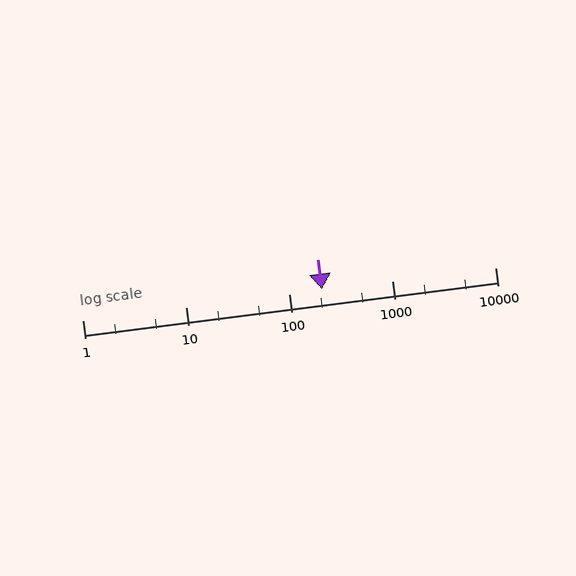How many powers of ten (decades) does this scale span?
The scale spans 4 decades, from 1 to 10000.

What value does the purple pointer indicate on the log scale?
The pointer indicates approximately 210.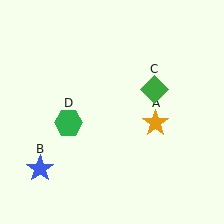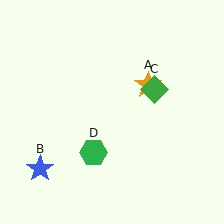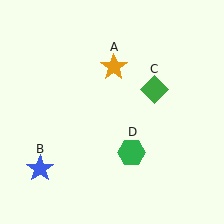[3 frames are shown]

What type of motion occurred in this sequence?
The orange star (object A), green hexagon (object D) rotated counterclockwise around the center of the scene.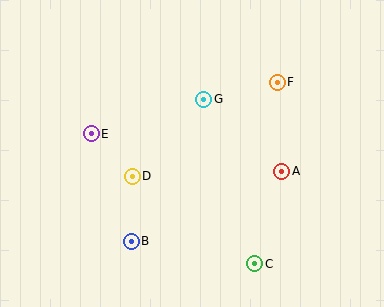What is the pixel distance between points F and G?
The distance between F and G is 75 pixels.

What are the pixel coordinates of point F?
Point F is at (277, 82).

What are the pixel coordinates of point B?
Point B is at (131, 241).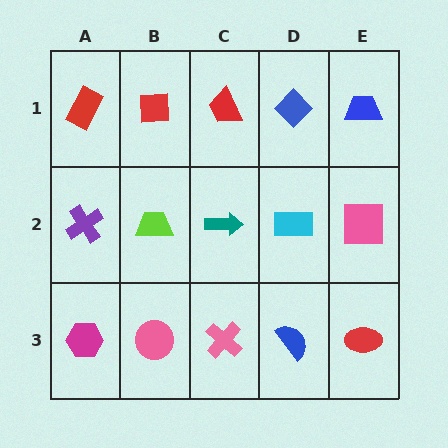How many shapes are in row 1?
5 shapes.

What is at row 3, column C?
A pink cross.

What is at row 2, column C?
A teal arrow.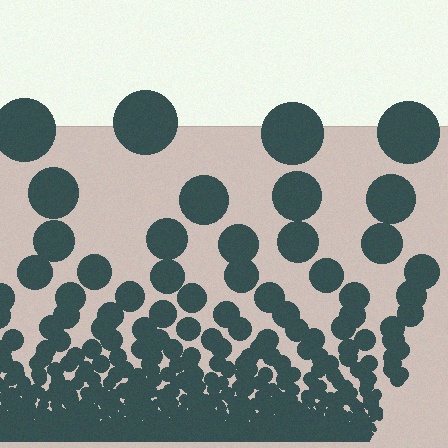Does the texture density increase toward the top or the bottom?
Density increases toward the bottom.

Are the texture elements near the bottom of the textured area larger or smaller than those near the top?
Smaller. The gradient is inverted — elements near the bottom are smaller and denser.